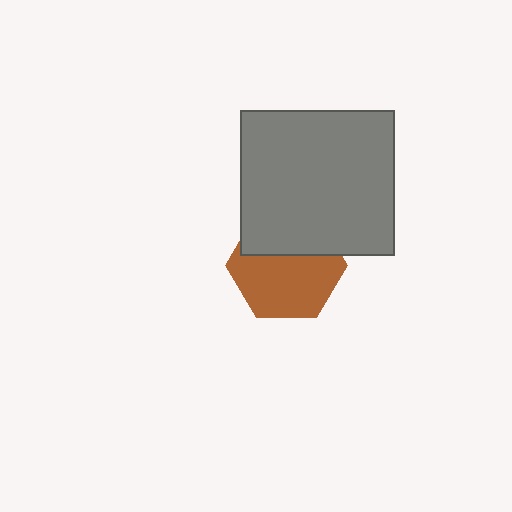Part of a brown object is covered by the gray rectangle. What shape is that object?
It is a hexagon.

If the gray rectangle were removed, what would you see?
You would see the complete brown hexagon.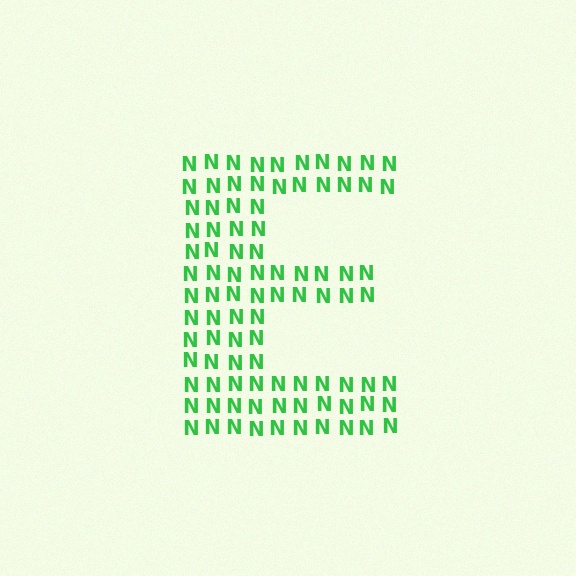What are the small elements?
The small elements are letter N's.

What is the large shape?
The large shape is the letter E.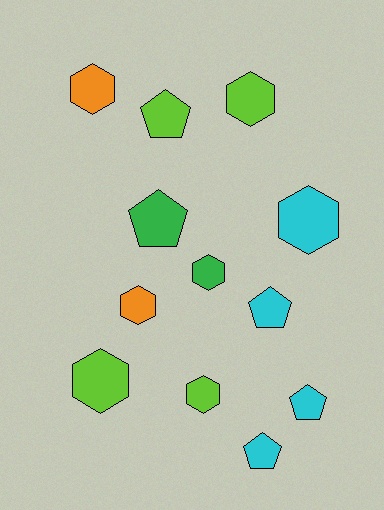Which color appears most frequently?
Lime, with 4 objects.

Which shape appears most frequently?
Hexagon, with 7 objects.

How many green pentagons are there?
There is 1 green pentagon.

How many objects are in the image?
There are 12 objects.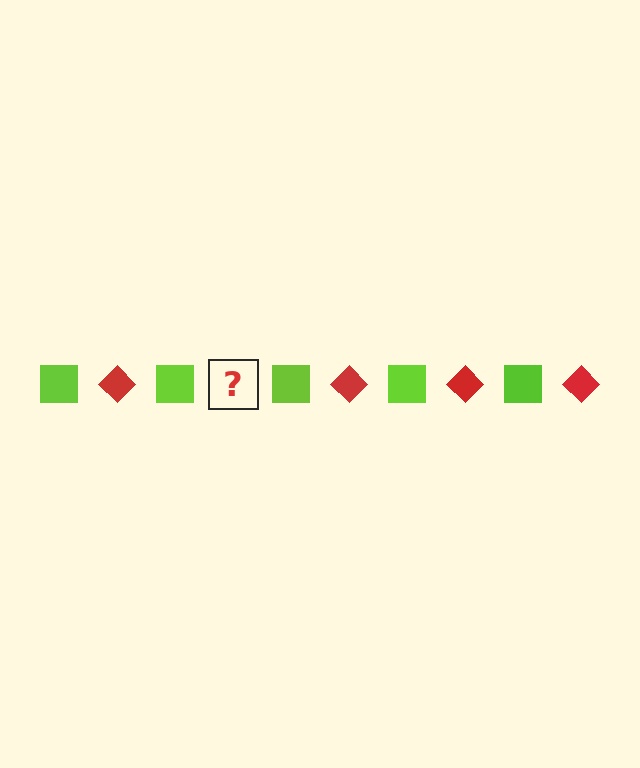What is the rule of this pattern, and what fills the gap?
The rule is that the pattern alternates between lime square and red diamond. The gap should be filled with a red diamond.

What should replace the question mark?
The question mark should be replaced with a red diamond.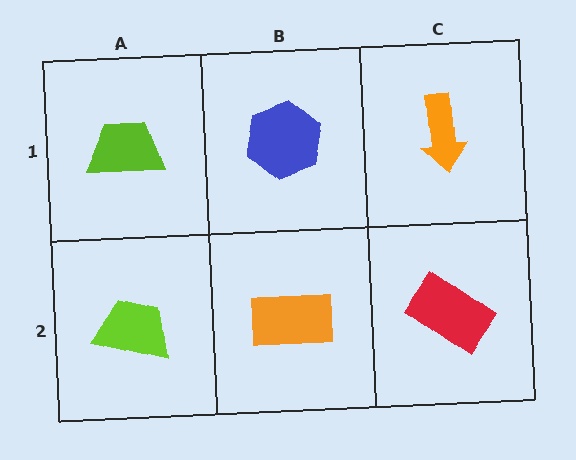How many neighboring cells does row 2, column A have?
2.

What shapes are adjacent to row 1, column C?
A red rectangle (row 2, column C), a blue hexagon (row 1, column B).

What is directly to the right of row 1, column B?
An orange arrow.